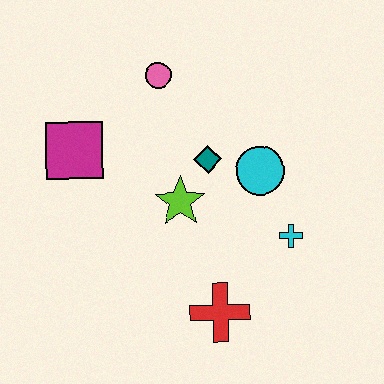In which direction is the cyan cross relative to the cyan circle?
The cyan cross is below the cyan circle.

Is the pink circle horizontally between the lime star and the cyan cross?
No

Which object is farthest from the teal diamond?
The red cross is farthest from the teal diamond.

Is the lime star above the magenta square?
No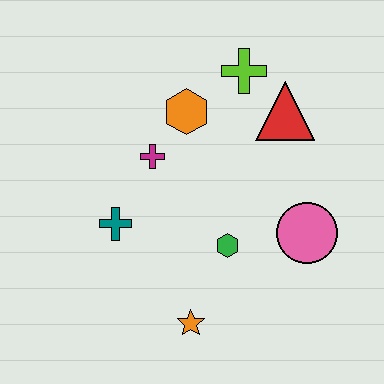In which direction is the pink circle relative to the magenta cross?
The pink circle is to the right of the magenta cross.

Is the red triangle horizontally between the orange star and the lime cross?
No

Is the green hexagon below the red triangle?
Yes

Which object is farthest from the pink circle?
The teal cross is farthest from the pink circle.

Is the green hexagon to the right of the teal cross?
Yes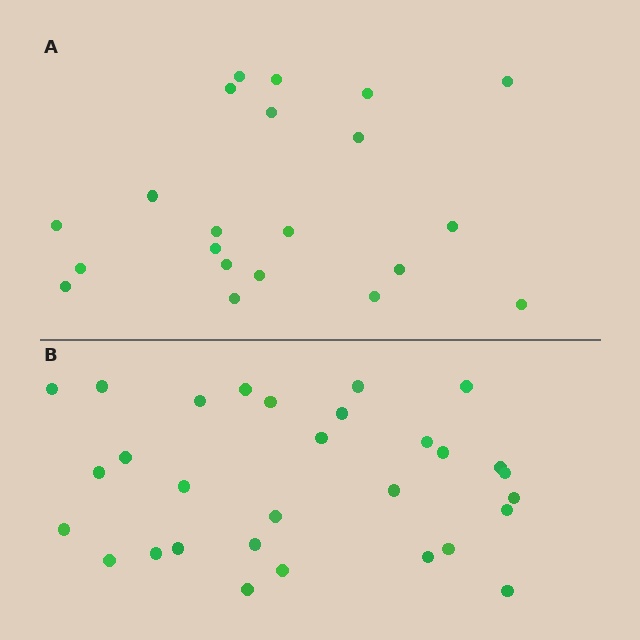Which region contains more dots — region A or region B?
Region B (the bottom region) has more dots.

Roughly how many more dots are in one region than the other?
Region B has roughly 8 or so more dots than region A.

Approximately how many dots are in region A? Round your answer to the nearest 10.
About 20 dots. (The exact count is 21, which rounds to 20.)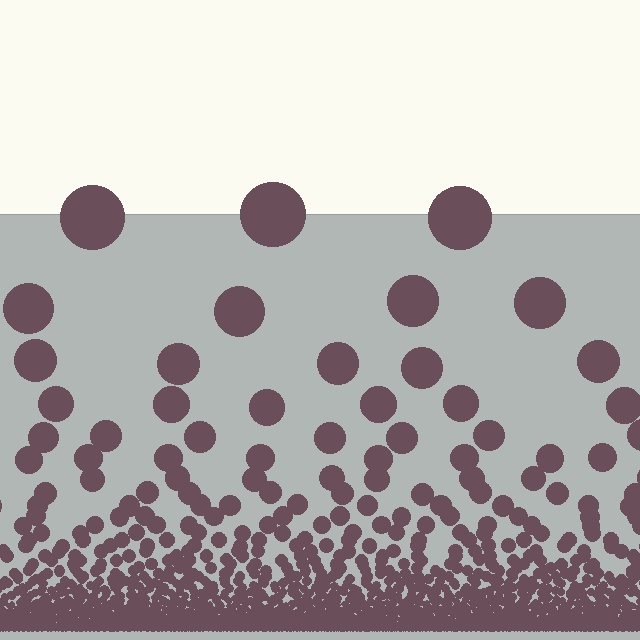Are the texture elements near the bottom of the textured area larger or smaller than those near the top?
Smaller. The gradient is inverted — elements near the bottom are smaller and denser.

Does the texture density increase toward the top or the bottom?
Density increases toward the bottom.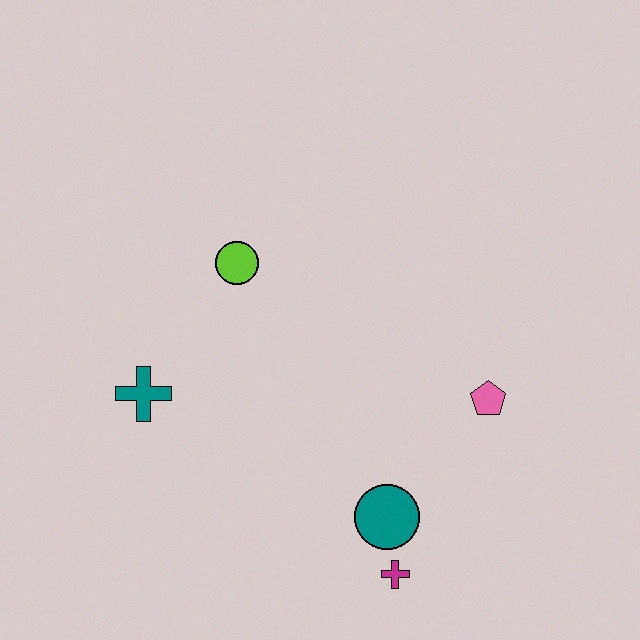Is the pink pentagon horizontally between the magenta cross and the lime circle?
No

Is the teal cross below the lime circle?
Yes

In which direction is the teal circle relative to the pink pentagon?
The teal circle is below the pink pentagon.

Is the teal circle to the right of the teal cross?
Yes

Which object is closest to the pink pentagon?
The teal circle is closest to the pink pentagon.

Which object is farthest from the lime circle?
The magenta cross is farthest from the lime circle.